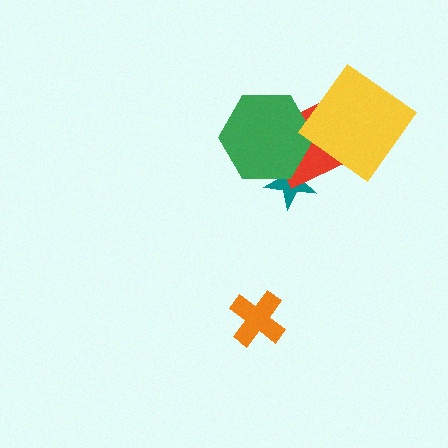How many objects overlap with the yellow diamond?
1 object overlaps with the yellow diamond.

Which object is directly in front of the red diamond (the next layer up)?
The green hexagon is directly in front of the red diamond.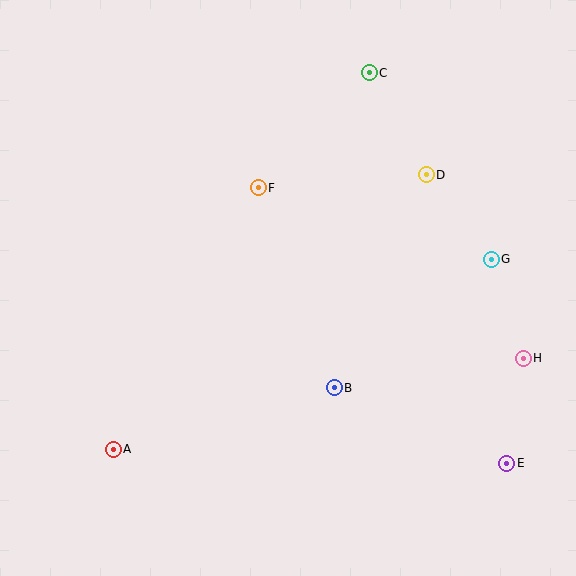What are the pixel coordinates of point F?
Point F is at (258, 188).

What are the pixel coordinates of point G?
Point G is at (491, 259).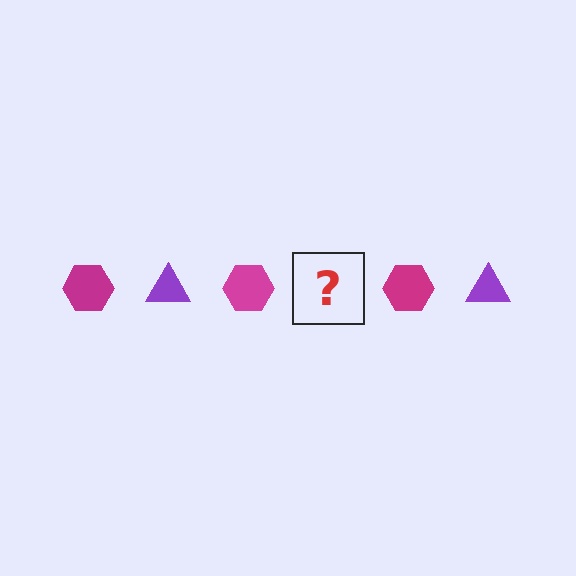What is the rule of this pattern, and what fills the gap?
The rule is that the pattern alternates between magenta hexagon and purple triangle. The gap should be filled with a purple triangle.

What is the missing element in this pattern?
The missing element is a purple triangle.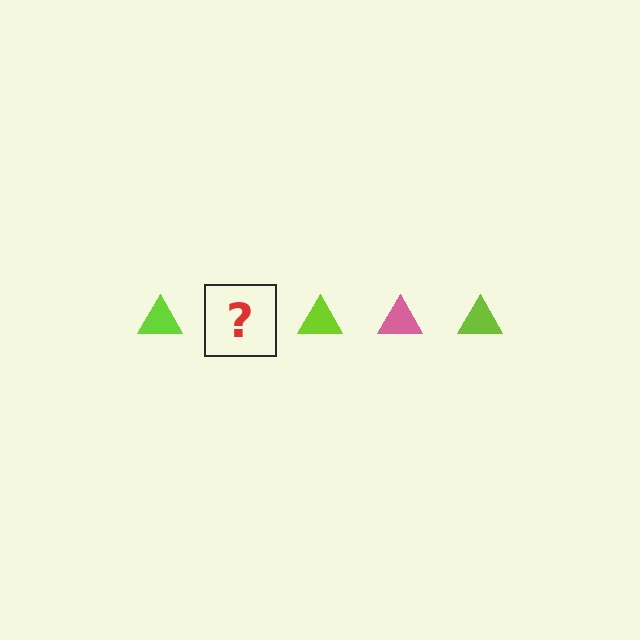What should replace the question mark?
The question mark should be replaced with a pink triangle.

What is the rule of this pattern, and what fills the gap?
The rule is that the pattern cycles through lime, pink triangles. The gap should be filled with a pink triangle.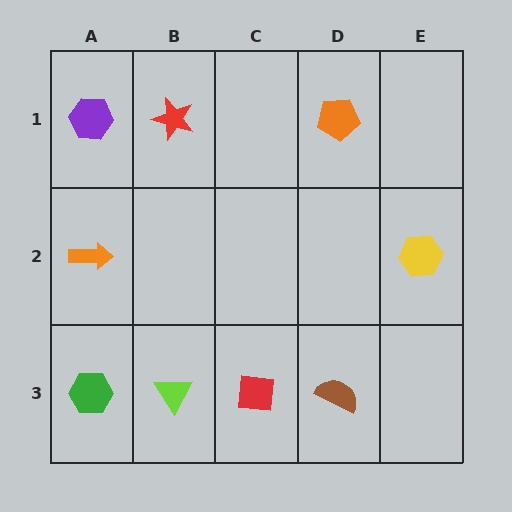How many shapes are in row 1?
3 shapes.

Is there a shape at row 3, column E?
No, that cell is empty.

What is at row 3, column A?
A green hexagon.